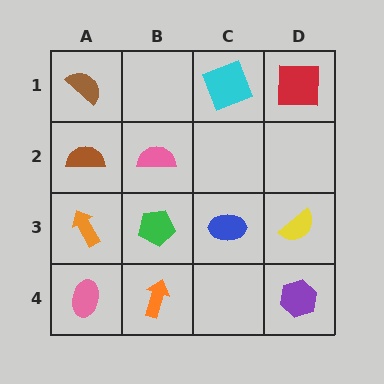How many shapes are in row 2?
2 shapes.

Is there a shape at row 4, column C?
No, that cell is empty.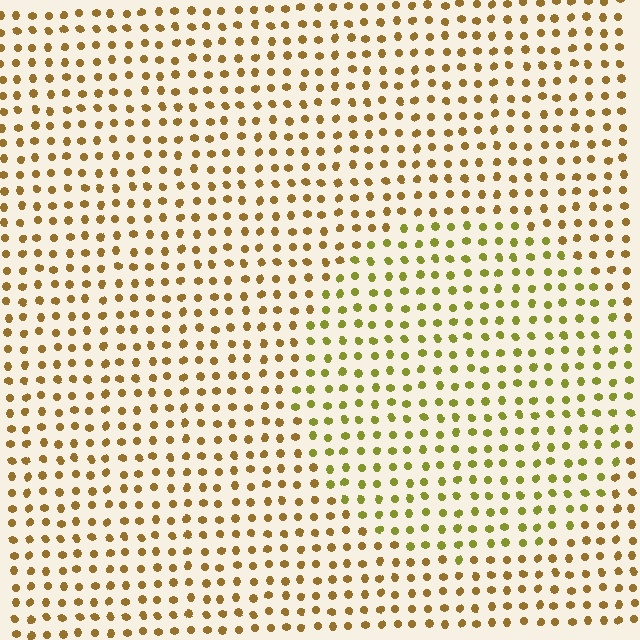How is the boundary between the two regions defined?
The boundary is defined purely by a slight shift in hue (about 31 degrees). Spacing, size, and orientation are identical on both sides.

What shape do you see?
I see a circle.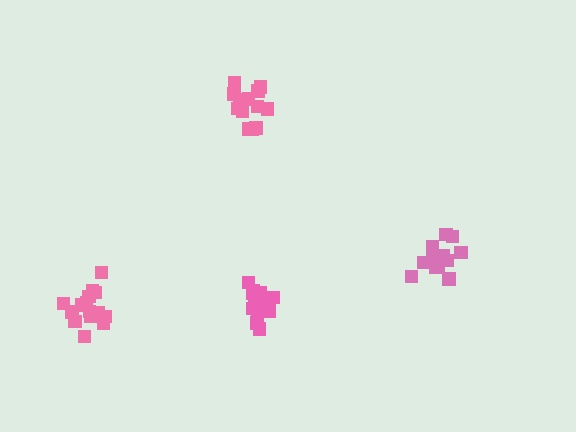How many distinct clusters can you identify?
There are 4 distinct clusters.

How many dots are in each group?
Group 1: 14 dots, Group 2: 14 dots, Group 3: 15 dots, Group 4: 14 dots (57 total).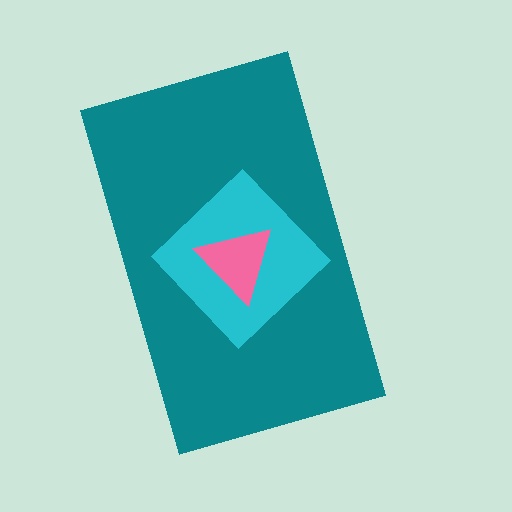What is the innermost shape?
The pink triangle.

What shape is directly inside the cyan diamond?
The pink triangle.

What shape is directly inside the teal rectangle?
The cyan diamond.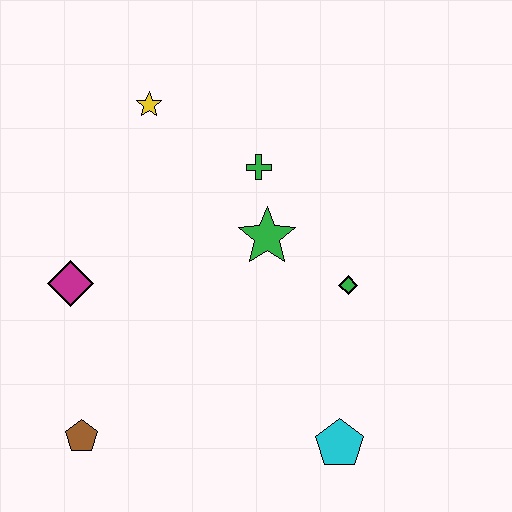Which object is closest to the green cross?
The green star is closest to the green cross.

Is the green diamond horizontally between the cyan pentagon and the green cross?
No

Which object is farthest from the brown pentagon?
The yellow star is farthest from the brown pentagon.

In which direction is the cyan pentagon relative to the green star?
The cyan pentagon is below the green star.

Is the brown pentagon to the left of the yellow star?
Yes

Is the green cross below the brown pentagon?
No